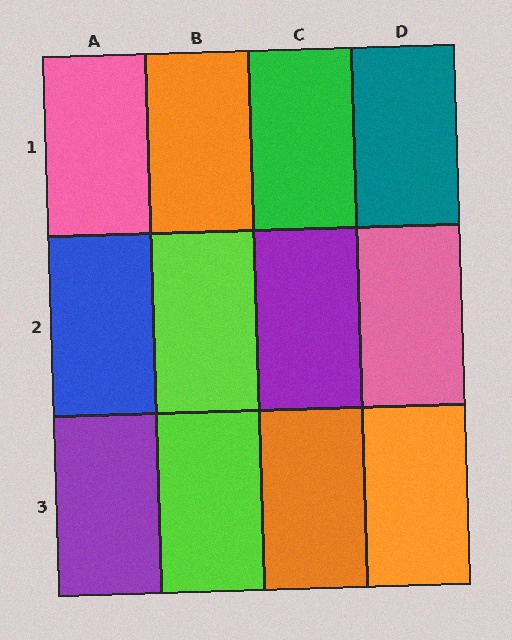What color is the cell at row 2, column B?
Lime.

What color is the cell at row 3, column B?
Lime.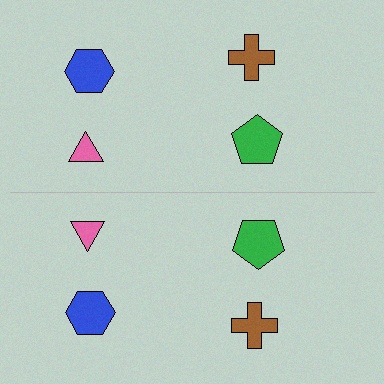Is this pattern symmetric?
Yes, this pattern has bilateral (reflection) symmetry.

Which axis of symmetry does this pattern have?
The pattern has a horizontal axis of symmetry running through the center of the image.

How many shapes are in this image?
There are 8 shapes in this image.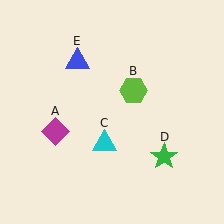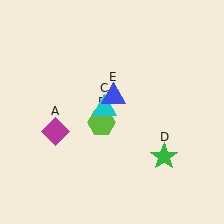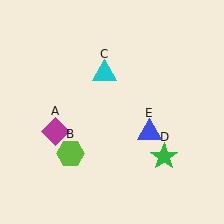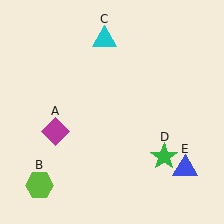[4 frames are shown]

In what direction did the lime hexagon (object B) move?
The lime hexagon (object B) moved down and to the left.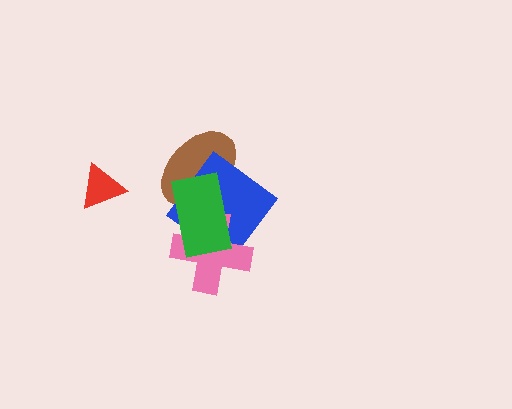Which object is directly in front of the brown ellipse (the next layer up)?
The blue diamond is directly in front of the brown ellipse.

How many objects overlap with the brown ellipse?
2 objects overlap with the brown ellipse.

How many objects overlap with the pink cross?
2 objects overlap with the pink cross.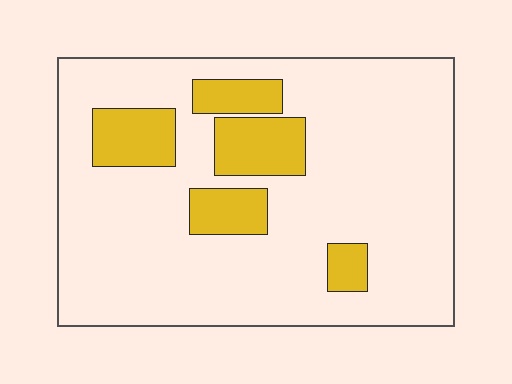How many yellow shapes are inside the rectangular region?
5.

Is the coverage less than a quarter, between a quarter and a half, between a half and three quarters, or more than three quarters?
Less than a quarter.